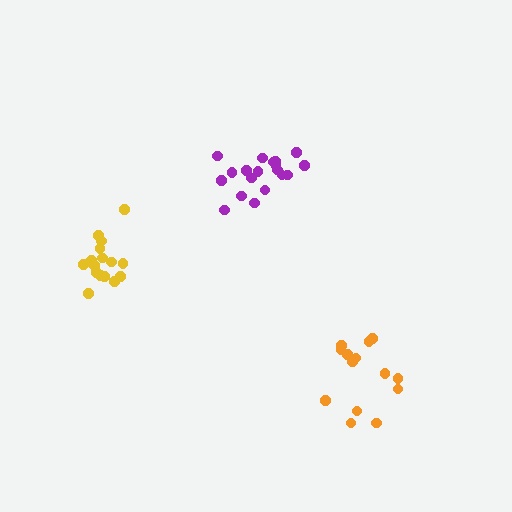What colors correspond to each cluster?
The clusters are colored: purple, orange, yellow.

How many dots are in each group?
Group 1: 19 dots, Group 2: 14 dots, Group 3: 16 dots (49 total).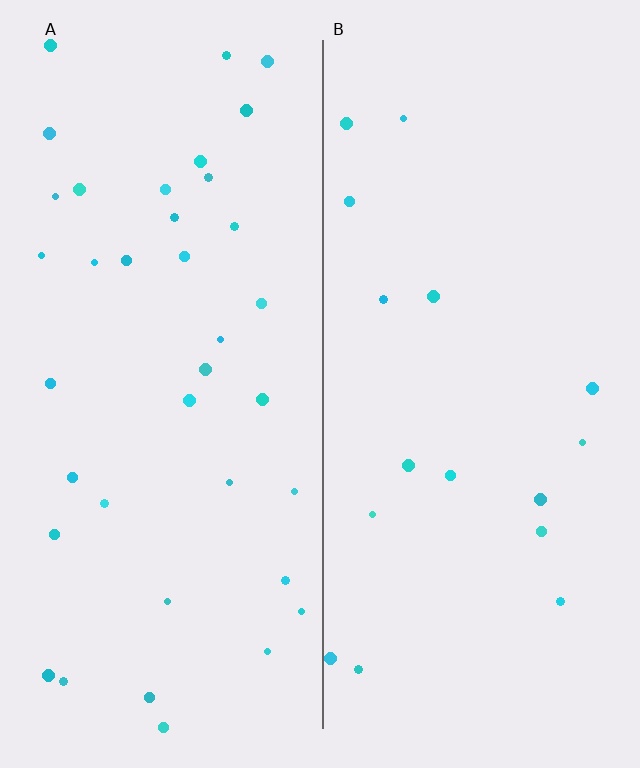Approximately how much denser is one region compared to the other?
Approximately 2.3× — region A over region B.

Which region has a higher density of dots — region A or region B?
A (the left).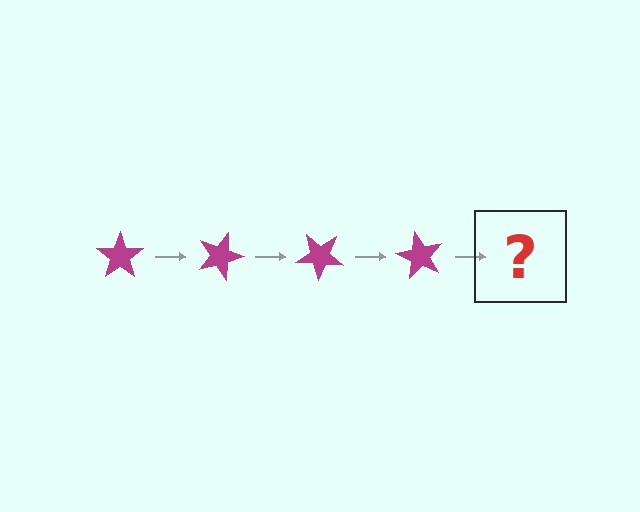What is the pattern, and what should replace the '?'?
The pattern is that the star rotates 20 degrees each step. The '?' should be a magenta star rotated 80 degrees.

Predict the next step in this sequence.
The next step is a magenta star rotated 80 degrees.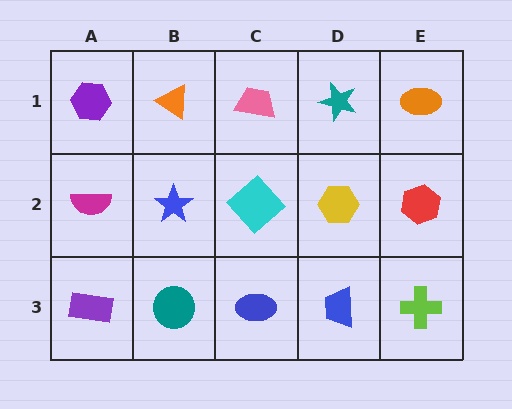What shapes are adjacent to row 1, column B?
A blue star (row 2, column B), a purple hexagon (row 1, column A), a pink trapezoid (row 1, column C).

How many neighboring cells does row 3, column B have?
3.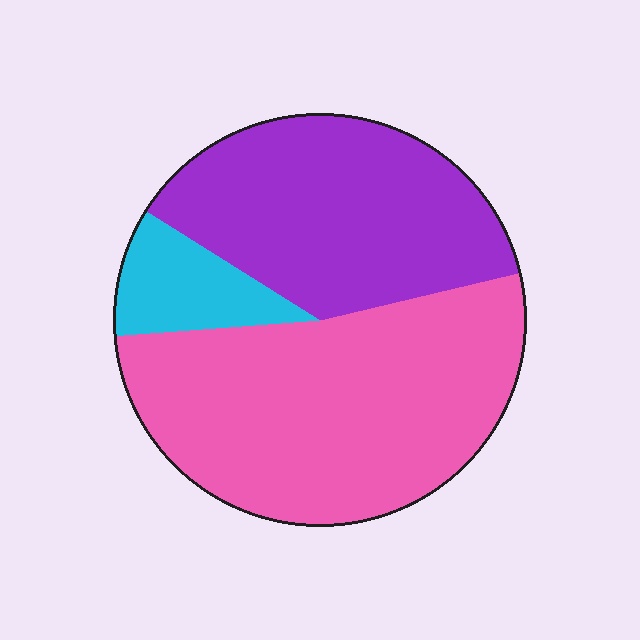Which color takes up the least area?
Cyan, at roughly 10%.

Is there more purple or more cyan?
Purple.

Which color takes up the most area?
Pink, at roughly 50%.